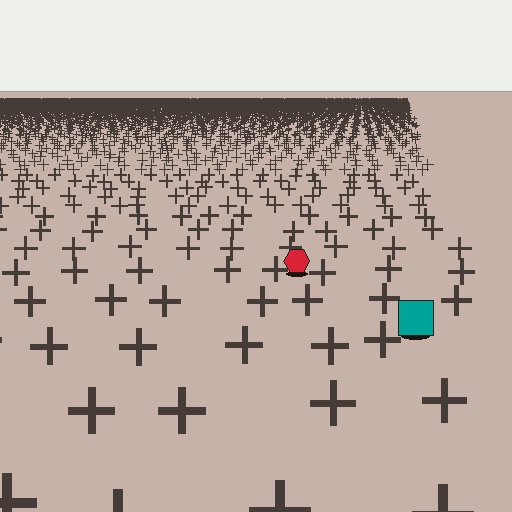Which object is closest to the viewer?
The teal square is closest. The texture marks near it are larger and more spread out.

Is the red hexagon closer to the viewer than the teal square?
No. The teal square is closer — you can tell from the texture gradient: the ground texture is coarser near it.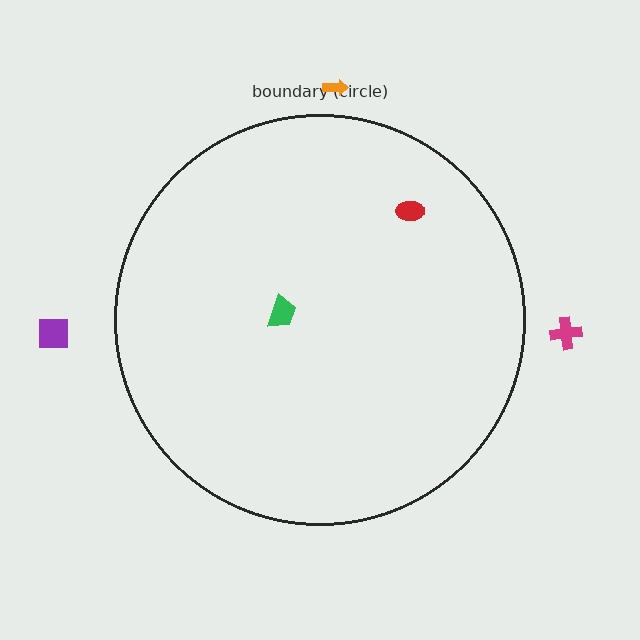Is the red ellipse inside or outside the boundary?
Inside.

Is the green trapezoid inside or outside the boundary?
Inside.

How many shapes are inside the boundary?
2 inside, 3 outside.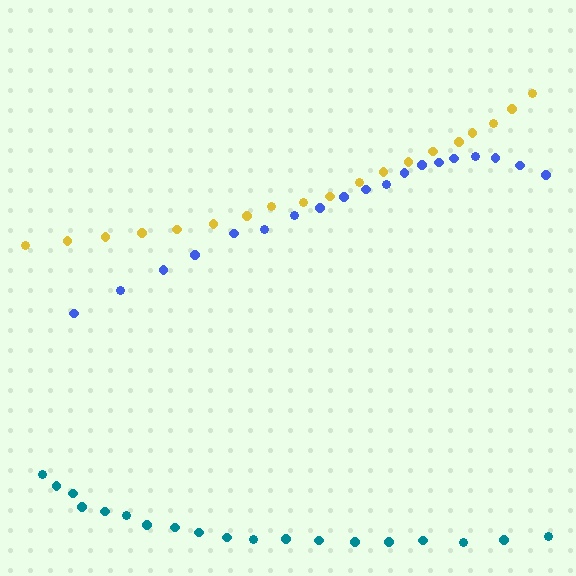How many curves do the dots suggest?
There are 3 distinct paths.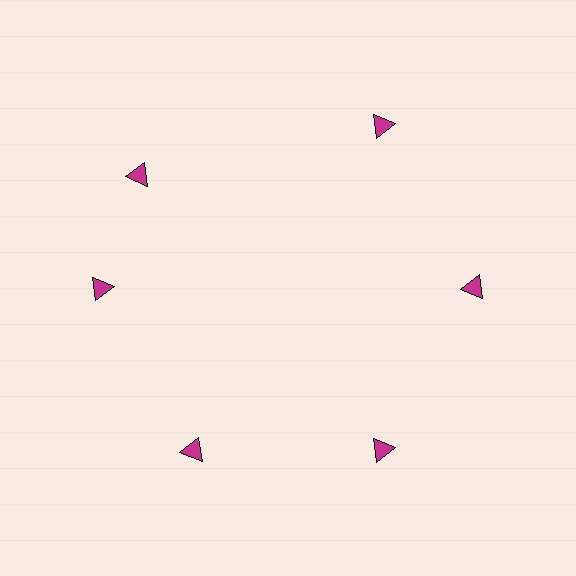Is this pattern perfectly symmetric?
No. The 6 magenta triangles are arranged in a ring, but one element near the 11 o'clock position is rotated out of alignment along the ring, breaking the 6-fold rotational symmetry.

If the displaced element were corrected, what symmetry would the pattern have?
It would have 6-fold rotational symmetry — the pattern would map onto itself every 60 degrees.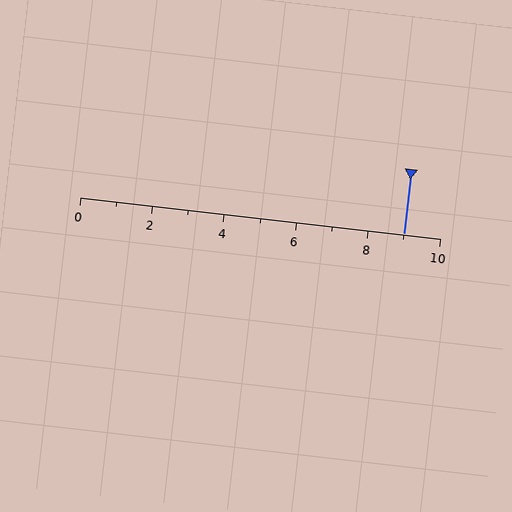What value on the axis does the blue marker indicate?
The marker indicates approximately 9.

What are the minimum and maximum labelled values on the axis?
The axis runs from 0 to 10.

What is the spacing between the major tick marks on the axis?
The major ticks are spaced 2 apart.